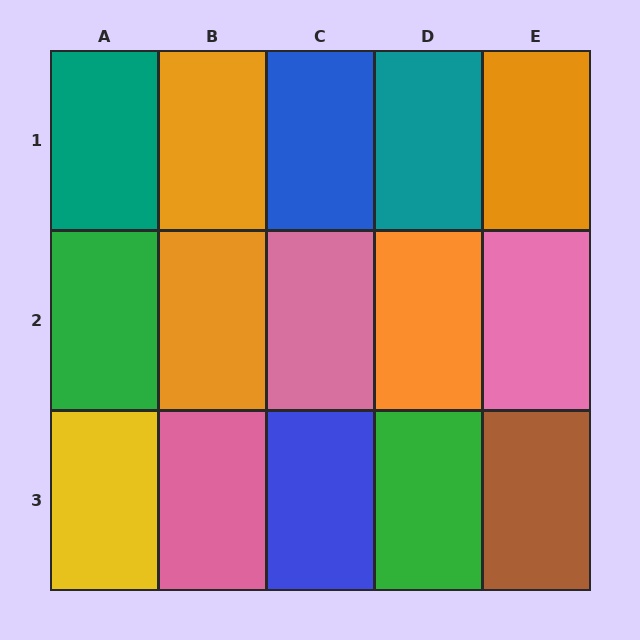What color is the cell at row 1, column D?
Teal.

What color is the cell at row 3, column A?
Yellow.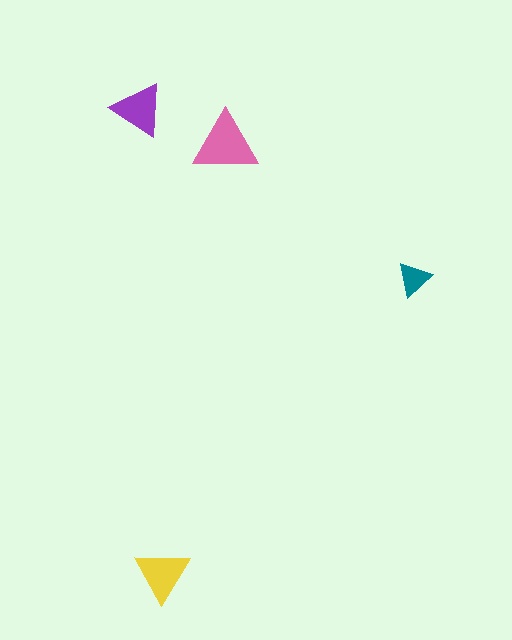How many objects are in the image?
There are 4 objects in the image.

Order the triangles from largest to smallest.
the pink one, the yellow one, the purple one, the teal one.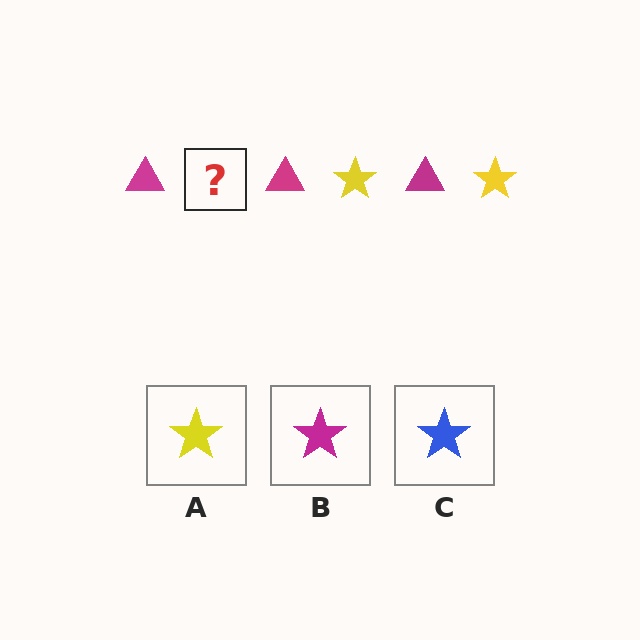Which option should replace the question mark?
Option A.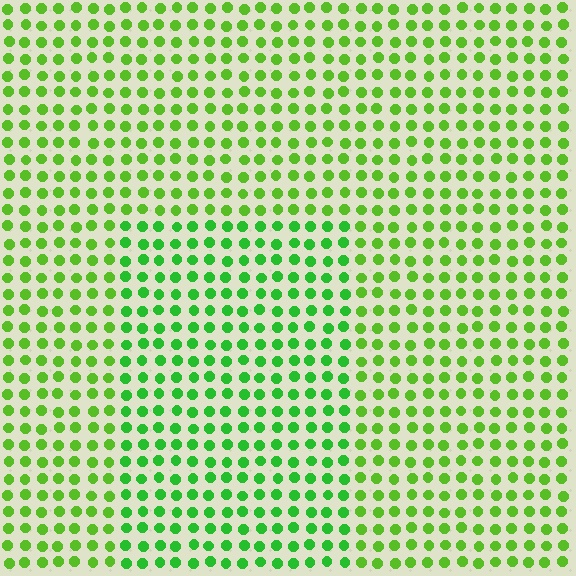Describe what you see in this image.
The image is filled with small lime elements in a uniform arrangement. A rectangle-shaped region is visible where the elements are tinted to a slightly different hue, forming a subtle color boundary.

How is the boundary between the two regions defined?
The boundary is defined purely by a slight shift in hue (about 23 degrees). Spacing, size, and orientation are identical on both sides.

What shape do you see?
I see a rectangle.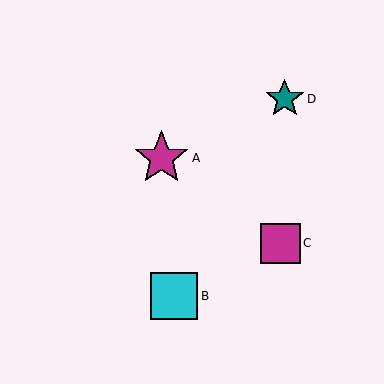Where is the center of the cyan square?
The center of the cyan square is at (174, 296).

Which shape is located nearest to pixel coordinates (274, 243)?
The magenta square (labeled C) at (280, 243) is nearest to that location.